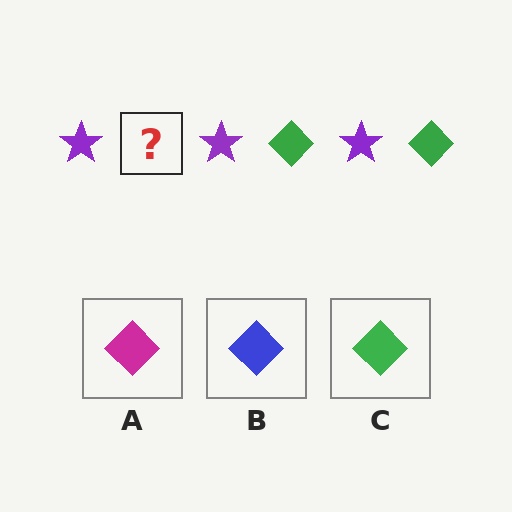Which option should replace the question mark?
Option C.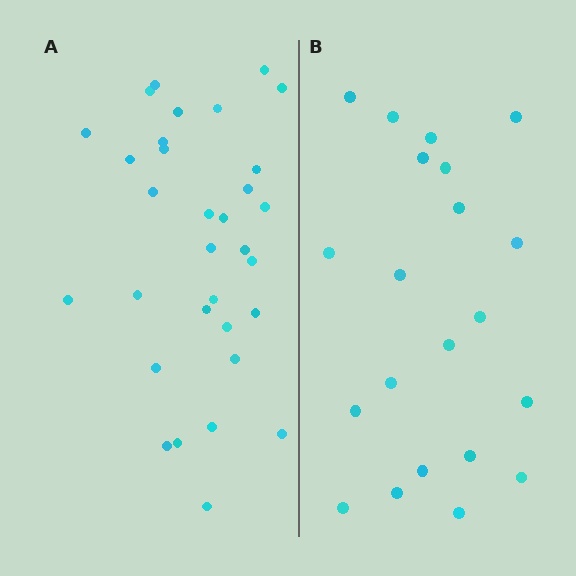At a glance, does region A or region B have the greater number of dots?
Region A (the left region) has more dots.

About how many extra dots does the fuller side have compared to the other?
Region A has roughly 12 or so more dots than region B.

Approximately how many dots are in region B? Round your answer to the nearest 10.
About 20 dots. (The exact count is 21, which rounds to 20.)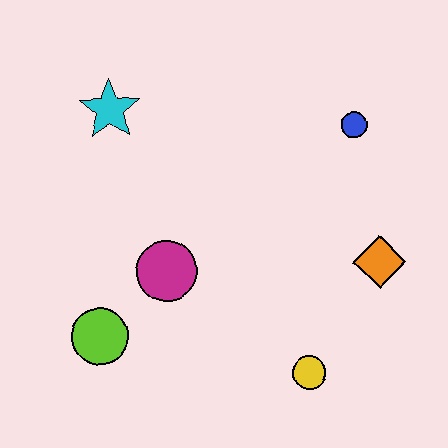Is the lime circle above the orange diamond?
No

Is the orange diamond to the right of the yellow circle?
Yes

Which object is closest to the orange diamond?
The yellow circle is closest to the orange diamond.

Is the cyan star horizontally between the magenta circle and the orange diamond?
No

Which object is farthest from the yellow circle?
The cyan star is farthest from the yellow circle.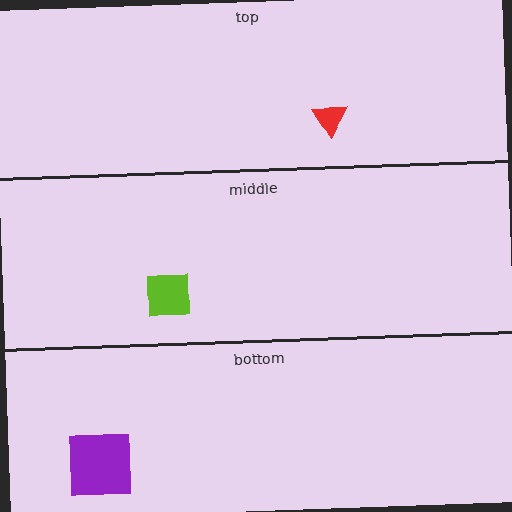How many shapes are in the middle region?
1.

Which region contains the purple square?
The bottom region.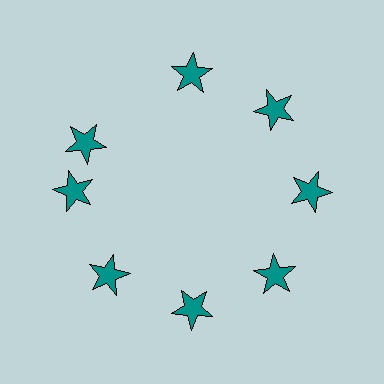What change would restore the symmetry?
The symmetry would be restored by rotating it back into even spacing with its neighbors so that all 8 stars sit at equal angles and equal distance from the center.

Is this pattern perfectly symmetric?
No. The 8 teal stars are arranged in a ring, but one element near the 10 o'clock position is rotated out of alignment along the ring, breaking the 8-fold rotational symmetry.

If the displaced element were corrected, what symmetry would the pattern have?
It would have 8-fold rotational symmetry — the pattern would map onto itself every 45 degrees.